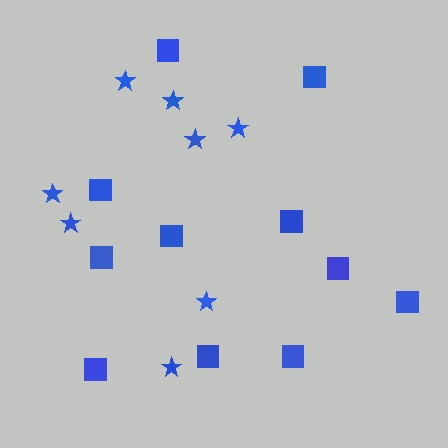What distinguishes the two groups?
There are 2 groups: one group of stars (8) and one group of squares (11).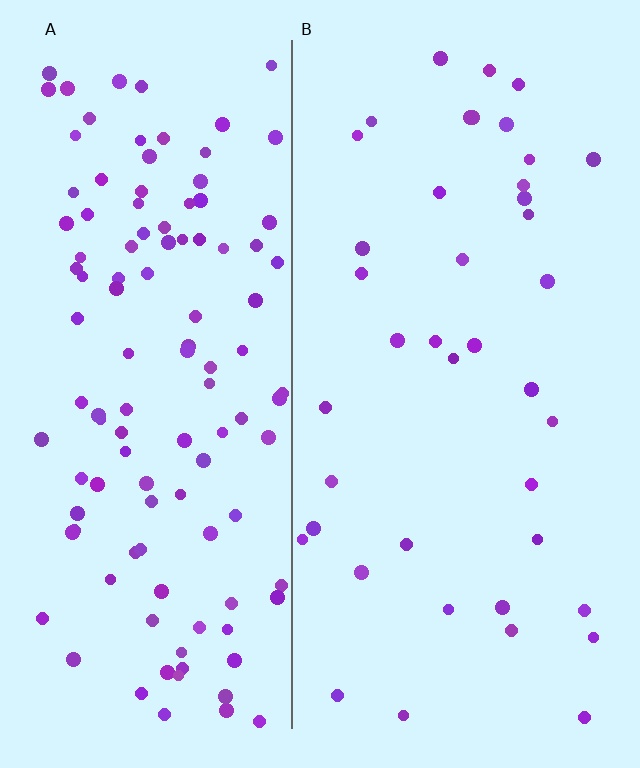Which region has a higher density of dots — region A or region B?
A (the left).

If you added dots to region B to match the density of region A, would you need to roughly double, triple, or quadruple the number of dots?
Approximately triple.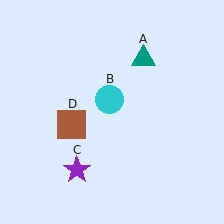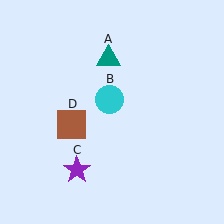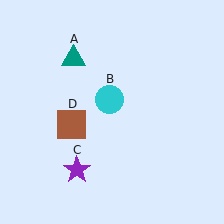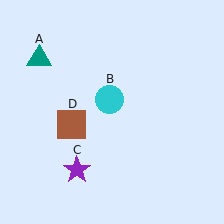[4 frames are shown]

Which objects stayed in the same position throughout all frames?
Cyan circle (object B) and purple star (object C) and brown square (object D) remained stationary.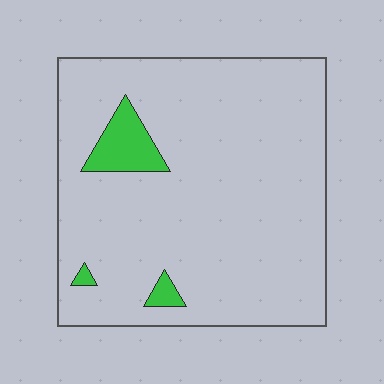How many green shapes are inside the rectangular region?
3.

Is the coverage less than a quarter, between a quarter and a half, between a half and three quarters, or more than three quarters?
Less than a quarter.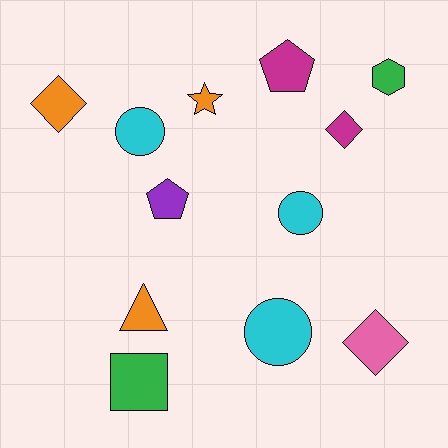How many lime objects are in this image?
There are no lime objects.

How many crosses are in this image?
There are no crosses.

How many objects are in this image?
There are 12 objects.